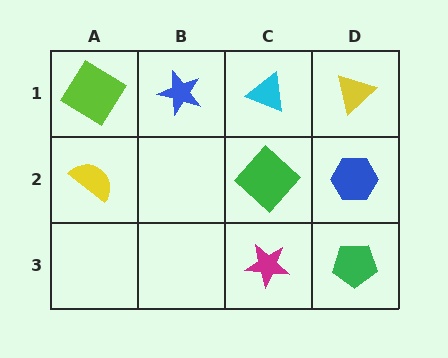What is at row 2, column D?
A blue hexagon.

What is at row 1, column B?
A blue star.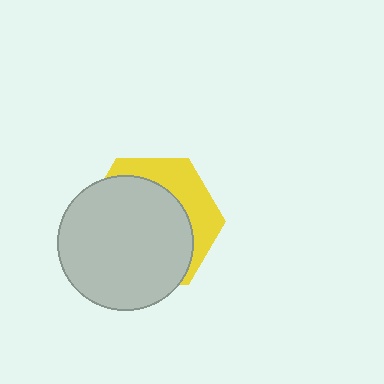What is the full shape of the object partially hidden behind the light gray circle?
The partially hidden object is a yellow hexagon.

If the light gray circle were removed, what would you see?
You would see the complete yellow hexagon.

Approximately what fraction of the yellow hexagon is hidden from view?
Roughly 69% of the yellow hexagon is hidden behind the light gray circle.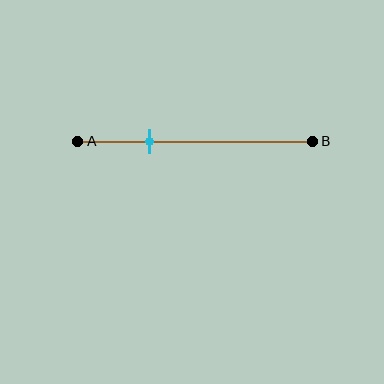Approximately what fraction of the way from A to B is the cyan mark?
The cyan mark is approximately 30% of the way from A to B.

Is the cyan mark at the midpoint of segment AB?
No, the mark is at about 30% from A, not at the 50% midpoint.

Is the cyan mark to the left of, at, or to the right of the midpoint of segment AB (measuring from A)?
The cyan mark is to the left of the midpoint of segment AB.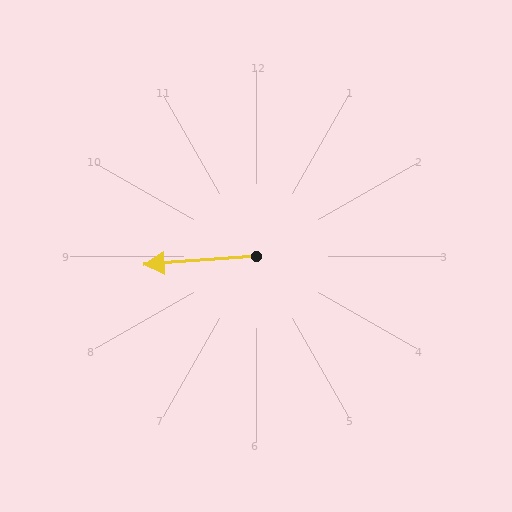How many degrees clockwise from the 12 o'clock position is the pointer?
Approximately 266 degrees.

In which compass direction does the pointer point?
West.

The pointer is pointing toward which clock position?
Roughly 9 o'clock.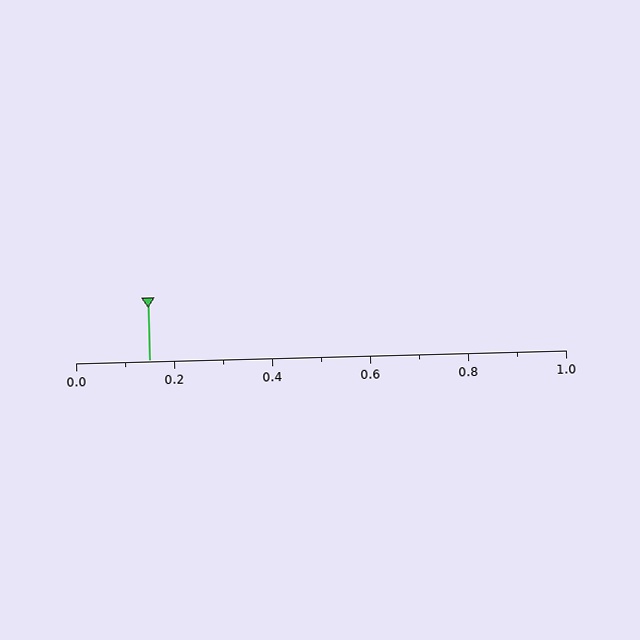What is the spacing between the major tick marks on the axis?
The major ticks are spaced 0.2 apart.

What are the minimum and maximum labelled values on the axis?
The axis runs from 0.0 to 1.0.